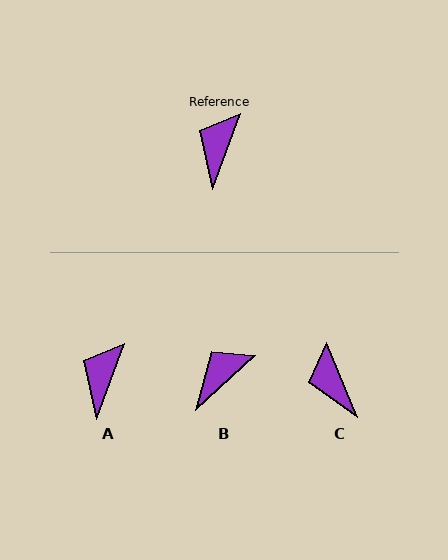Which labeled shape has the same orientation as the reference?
A.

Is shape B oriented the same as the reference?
No, it is off by about 27 degrees.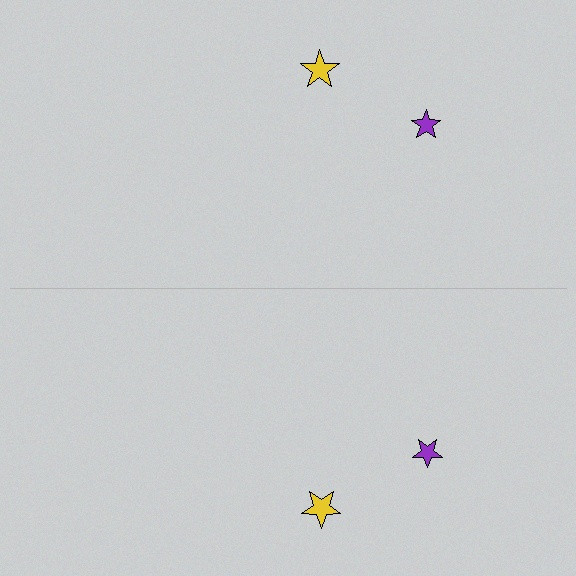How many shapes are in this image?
There are 4 shapes in this image.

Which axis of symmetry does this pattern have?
The pattern has a horizontal axis of symmetry running through the center of the image.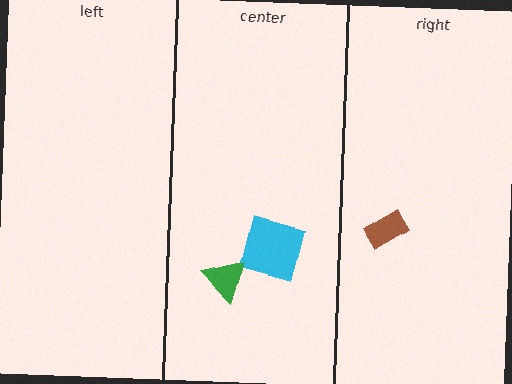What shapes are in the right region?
The brown rectangle.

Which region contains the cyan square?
The center region.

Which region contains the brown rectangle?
The right region.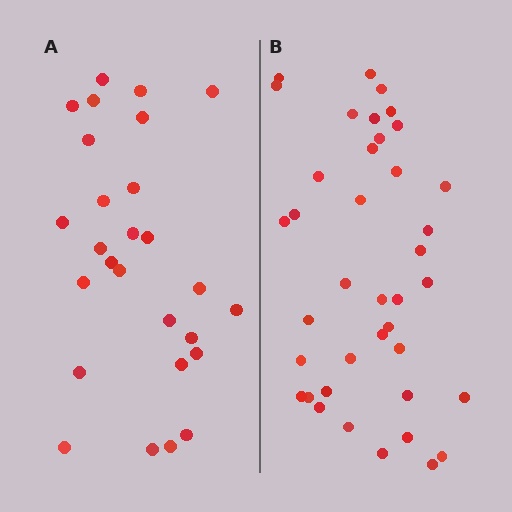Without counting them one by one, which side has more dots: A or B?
Region B (the right region) has more dots.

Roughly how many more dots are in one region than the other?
Region B has roughly 12 or so more dots than region A.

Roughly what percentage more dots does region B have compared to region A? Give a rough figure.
About 45% more.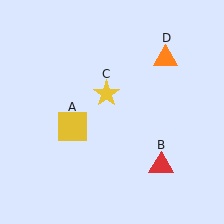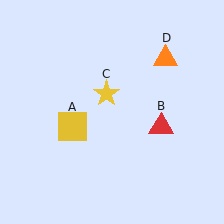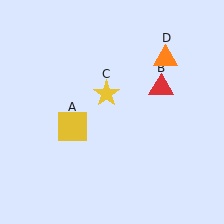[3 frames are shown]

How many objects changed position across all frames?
1 object changed position: red triangle (object B).